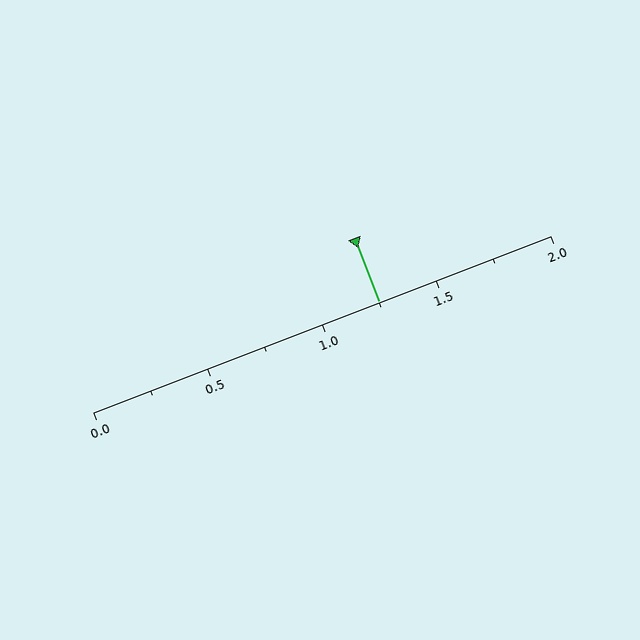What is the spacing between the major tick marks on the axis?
The major ticks are spaced 0.5 apart.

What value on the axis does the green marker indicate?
The marker indicates approximately 1.25.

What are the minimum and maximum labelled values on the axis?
The axis runs from 0.0 to 2.0.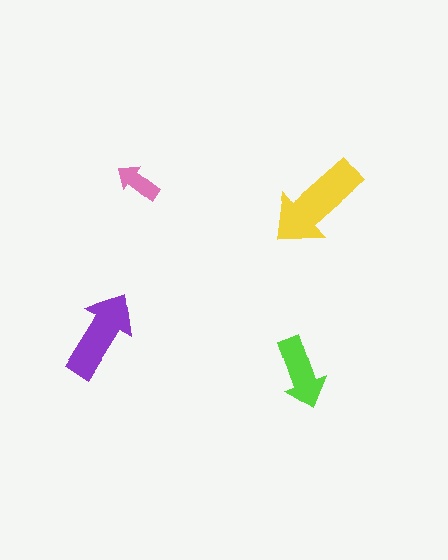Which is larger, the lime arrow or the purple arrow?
The purple one.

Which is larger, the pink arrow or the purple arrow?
The purple one.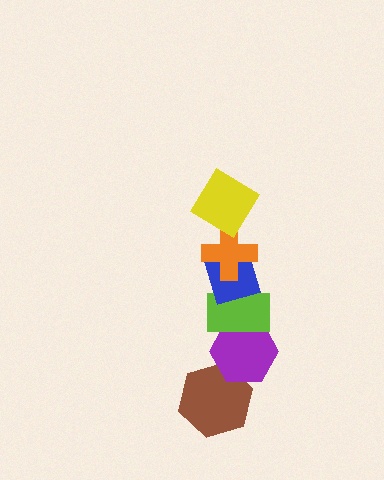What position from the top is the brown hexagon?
The brown hexagon is 6th from the top.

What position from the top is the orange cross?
The orange cross is 2nd from the top.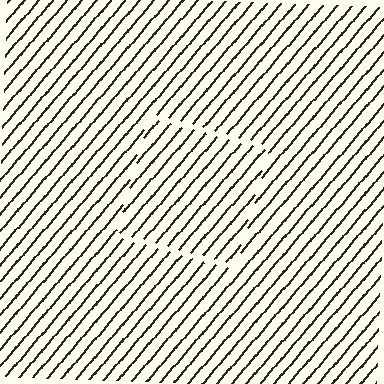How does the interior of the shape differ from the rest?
The interior of the shape contains the same grating, shifted by half a period — the contour is defined by the phase discontinuity where line-ends from the inner and outer gratings abut.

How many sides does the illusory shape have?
4 sides — the line-ends trace a square.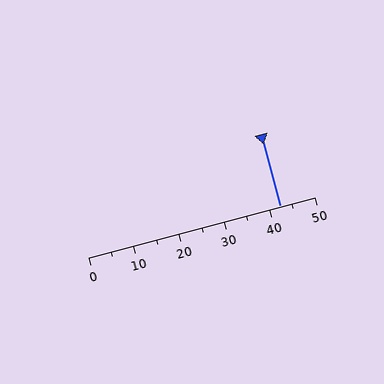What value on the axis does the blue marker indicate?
The marker indicates approximately 42.5.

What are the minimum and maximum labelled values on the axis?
The axis runs from 0 to 50.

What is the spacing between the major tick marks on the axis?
The major ticks are spaced 10 apart.